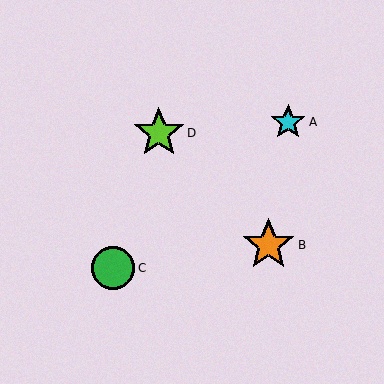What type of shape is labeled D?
Shape D is a lime star.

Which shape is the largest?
The orange star (labeled B) is the largest.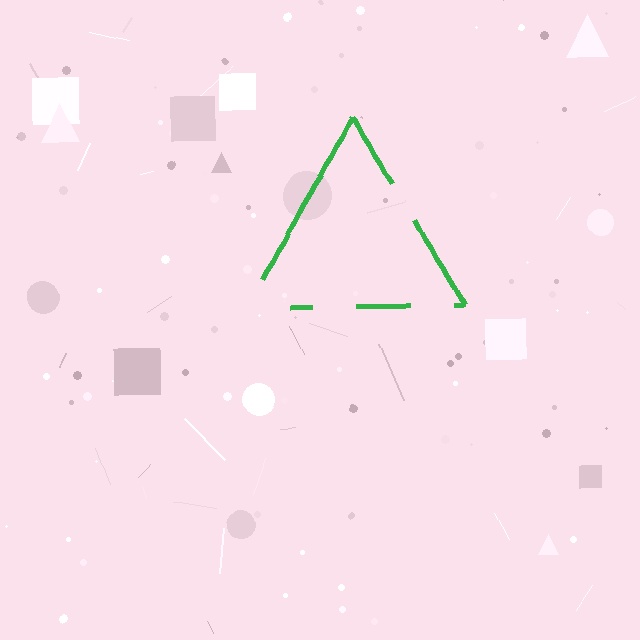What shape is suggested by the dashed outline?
The dashed outline suggests a triangle.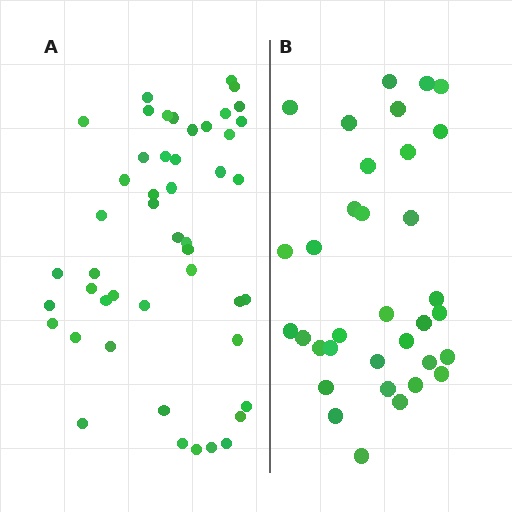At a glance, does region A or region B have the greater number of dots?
Region A (the left region) has more dots.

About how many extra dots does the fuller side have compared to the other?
Region A has approximately 15 more dots than region B.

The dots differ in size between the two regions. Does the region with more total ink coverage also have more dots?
No. Region B has more total ink coverage because its dots are larger, but region A actually contains more individual dots. Total area can be misleading — the number of items is what matters here.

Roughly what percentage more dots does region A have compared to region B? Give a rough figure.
About 40% more.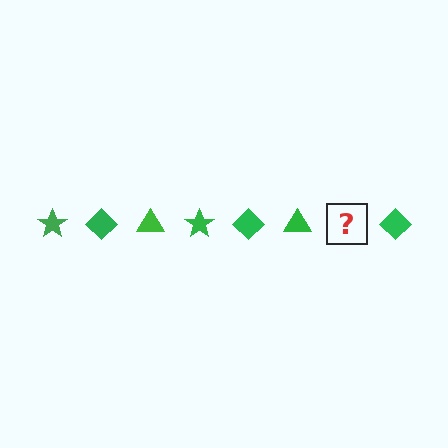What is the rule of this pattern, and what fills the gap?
The rule is that the pattern cycles through star, diamond, triangle shapes in green. The gap should be filled with a green star.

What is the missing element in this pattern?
The missing element is a green star.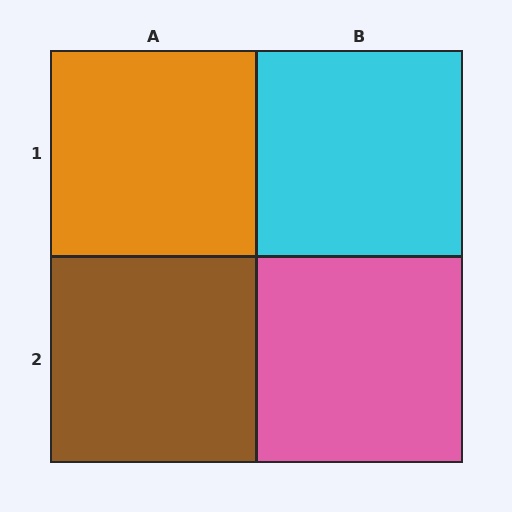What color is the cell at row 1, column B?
Cyan.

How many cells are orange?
1 cell is orange.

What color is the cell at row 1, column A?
Orange.